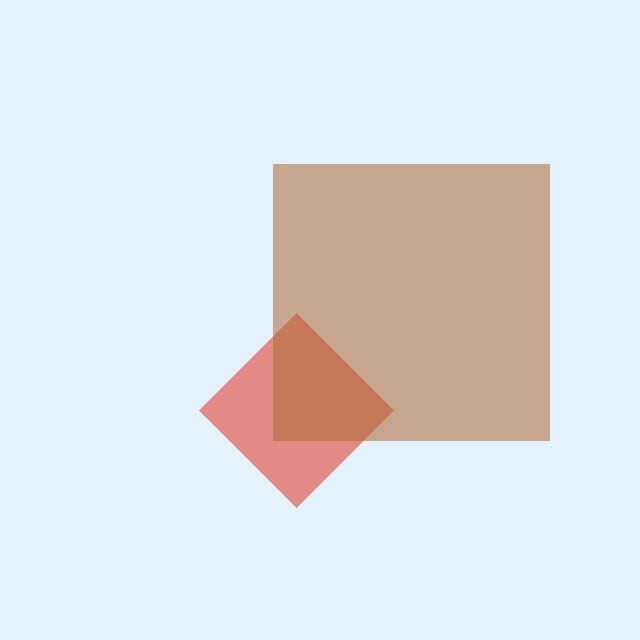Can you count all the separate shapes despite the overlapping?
Yes, there are 2 separate shapes.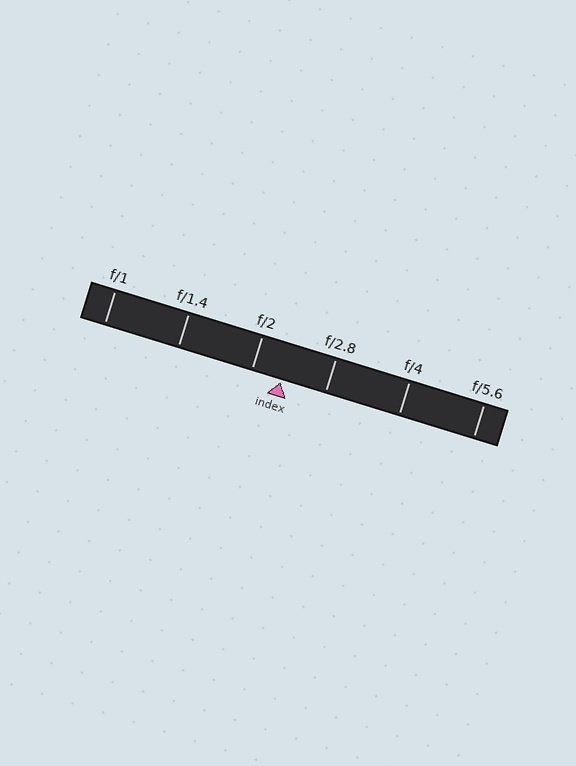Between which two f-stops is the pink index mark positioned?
The index mark is between f/2 and f/2.8.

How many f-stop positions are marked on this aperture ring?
There are 6 f-stop positions marked.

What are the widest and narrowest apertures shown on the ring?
The widest aperture shown is f/1 and the narrowest is f/5.6.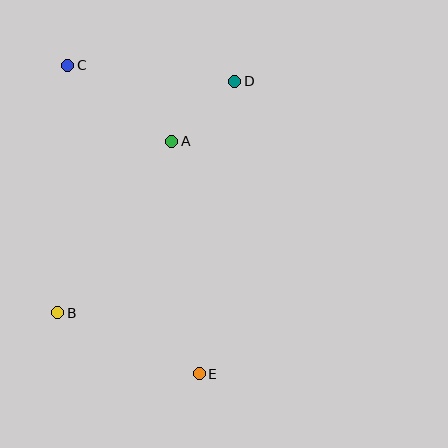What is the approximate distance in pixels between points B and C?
The distance between B and C is approximately 247 pixels.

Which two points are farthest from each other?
Points C and E are farthest from each other.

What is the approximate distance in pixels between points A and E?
The distance between A and E is approximately 234 pixels.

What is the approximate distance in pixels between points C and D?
The distance between C and D is approximately 168 pixels.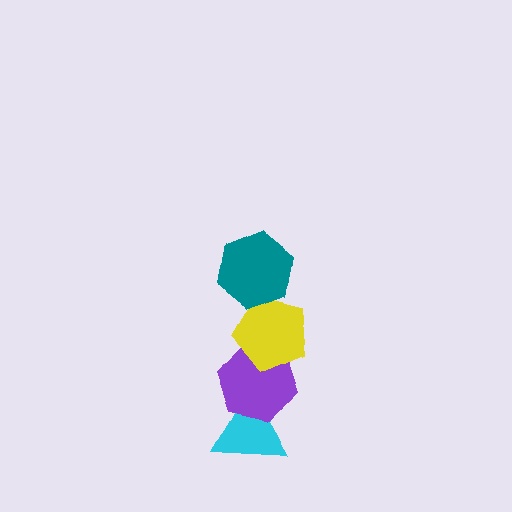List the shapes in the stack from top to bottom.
From top to bottom: the teal hexagon, the yellow pentagon, the purple hexagon, the cyan triangle.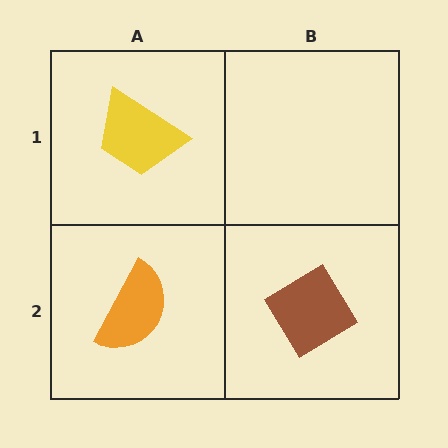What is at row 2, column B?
A brown diamond.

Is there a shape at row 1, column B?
No, that cell is empty.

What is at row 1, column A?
A yellow trapezoid.